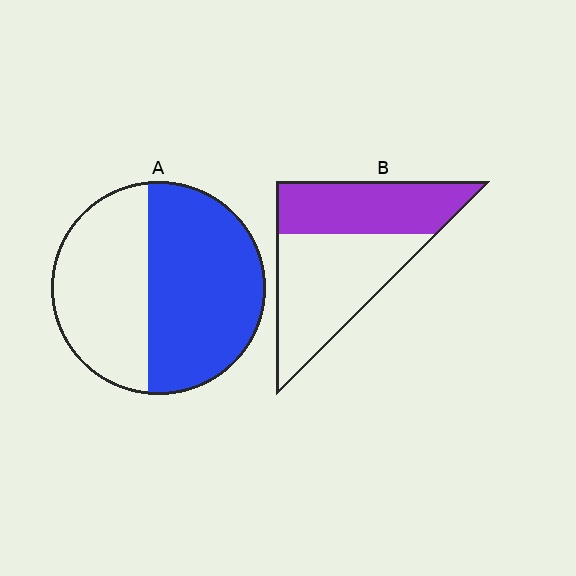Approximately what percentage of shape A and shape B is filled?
A is approximately 55% and B is approximately 45%.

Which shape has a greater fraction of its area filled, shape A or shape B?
Shape A.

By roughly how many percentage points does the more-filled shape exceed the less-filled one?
By roughly 15 percentage points (A over B).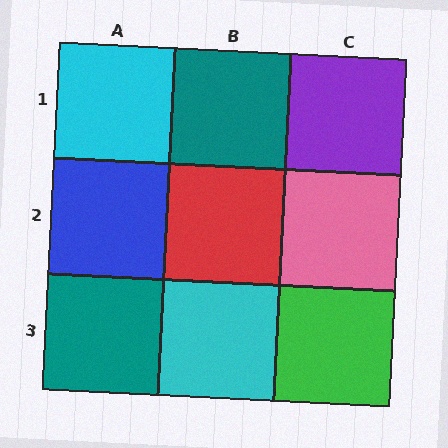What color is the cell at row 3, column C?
Green.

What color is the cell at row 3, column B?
Cyan.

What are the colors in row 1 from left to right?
Cyan, teal, purple.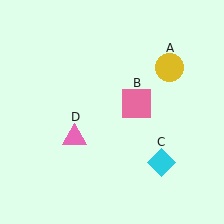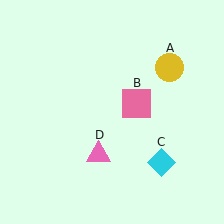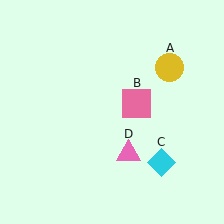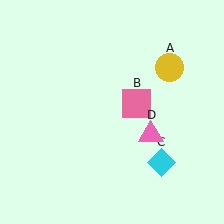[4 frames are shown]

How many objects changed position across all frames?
1 object changed position: pink triangle (object D).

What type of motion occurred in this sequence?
The pink triangle (object D) rotated counterclockwise around the center of the scene.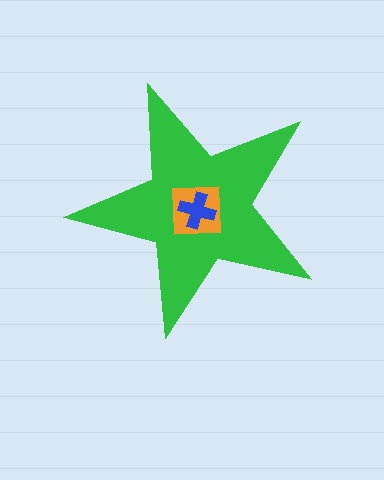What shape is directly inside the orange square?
The blue cross.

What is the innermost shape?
The blue cross.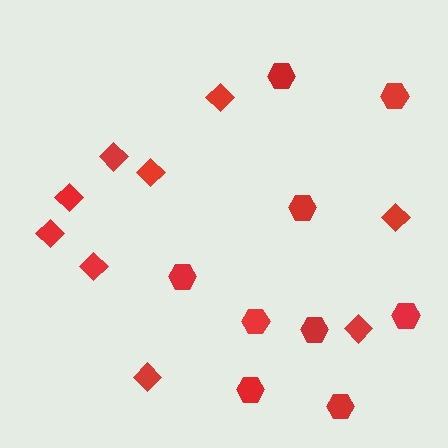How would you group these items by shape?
There are 2 groups: one group of hexagons (9) and one group of diamonds (9).